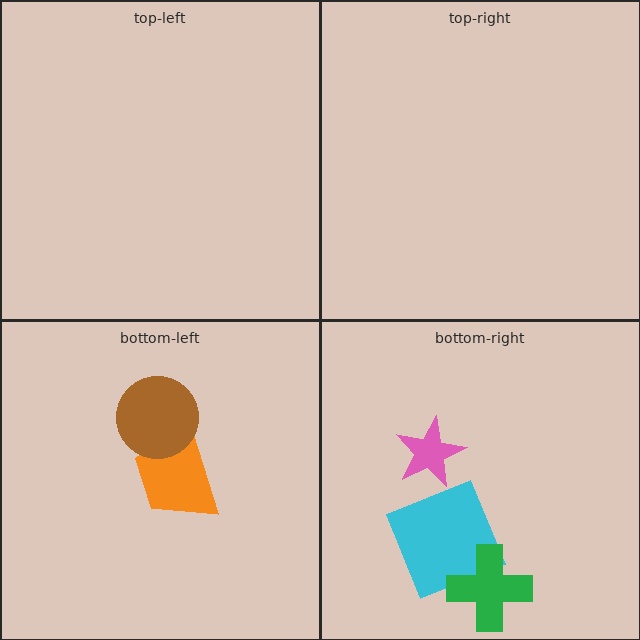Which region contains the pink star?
The bottom-right region.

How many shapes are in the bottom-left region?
2.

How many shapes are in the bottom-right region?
3.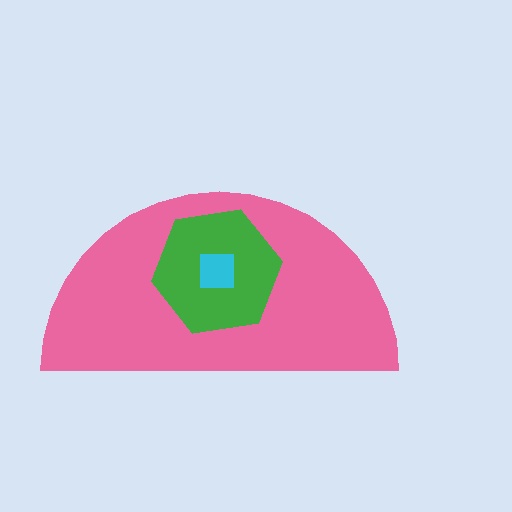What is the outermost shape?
The pink semicircle.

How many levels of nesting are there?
3.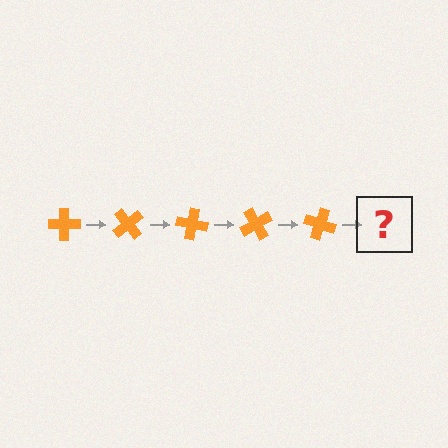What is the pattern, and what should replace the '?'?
The pattern is that the cross rotates 50 degrees each step. The '?' should be an orange cross rotated 250 degrees.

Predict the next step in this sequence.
The next step is an orange cross rotated 250 degrees.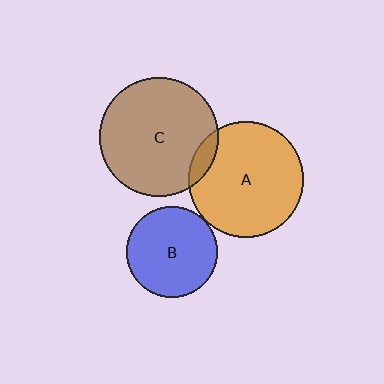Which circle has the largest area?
Circle C (brown).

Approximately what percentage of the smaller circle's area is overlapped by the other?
Approximately 10%.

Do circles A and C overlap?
Yes.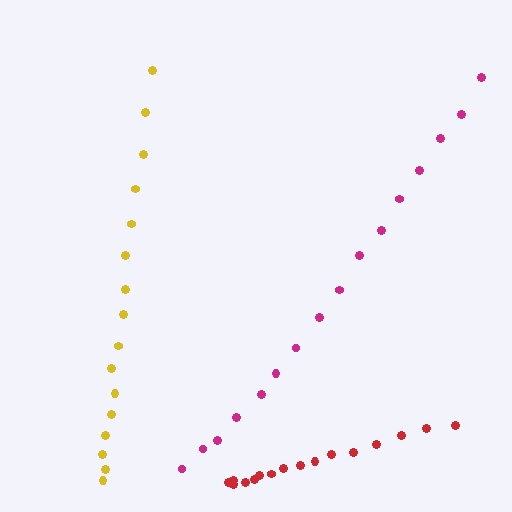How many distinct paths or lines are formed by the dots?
There are 3 distinct paths.